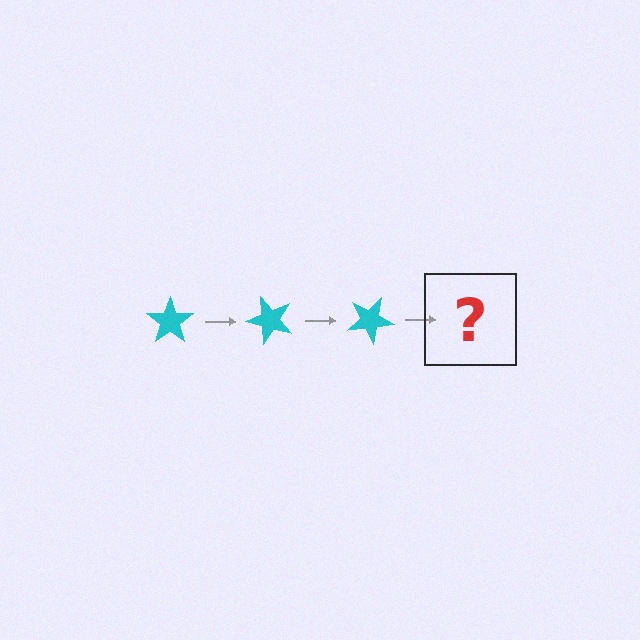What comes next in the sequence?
The next element should be a cyan star rotated 150 degrees.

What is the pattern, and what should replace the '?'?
The pattern is that the star rotates 50 degrees each step. The '?' should be a cyan star rotated 150 degrees.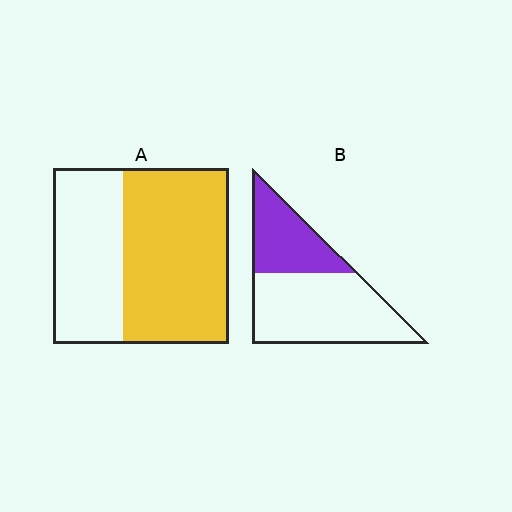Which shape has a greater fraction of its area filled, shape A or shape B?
Shape A.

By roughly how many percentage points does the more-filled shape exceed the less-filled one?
By roughly 25 percentage points (A over B).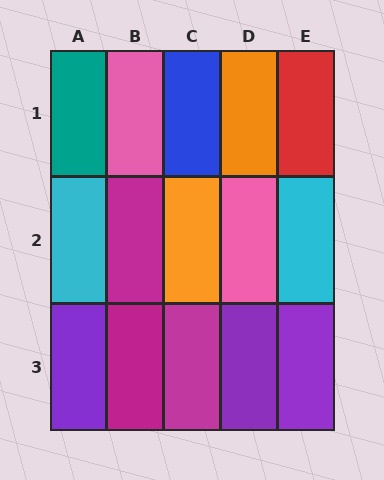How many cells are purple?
3 cells are purple.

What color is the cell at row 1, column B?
Pink.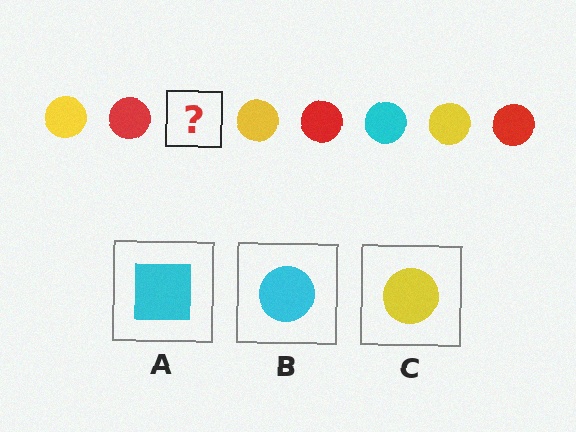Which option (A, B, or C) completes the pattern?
B.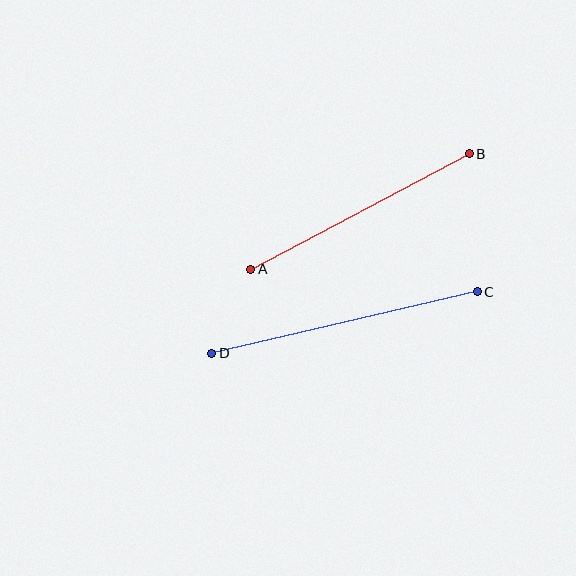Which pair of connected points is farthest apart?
Points C and D are farthest apart.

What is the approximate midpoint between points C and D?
The midpoint is at approximately (345, 322) pixels.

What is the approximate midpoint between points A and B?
The midpoint is at approximately (360, 211) pixels.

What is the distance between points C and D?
The distance is approximately 272 pixels.